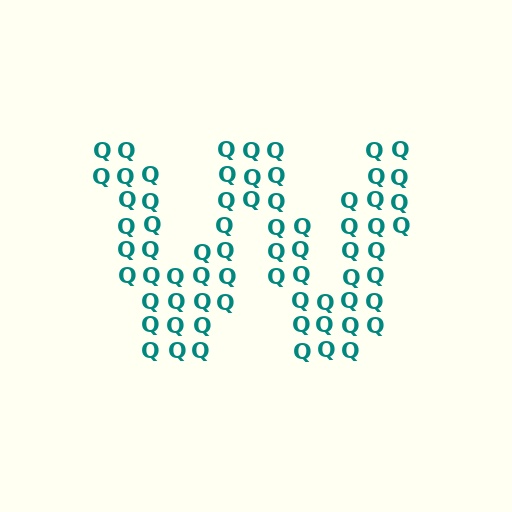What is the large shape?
The large shape is the letter W.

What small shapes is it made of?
It is made of small letter Q's.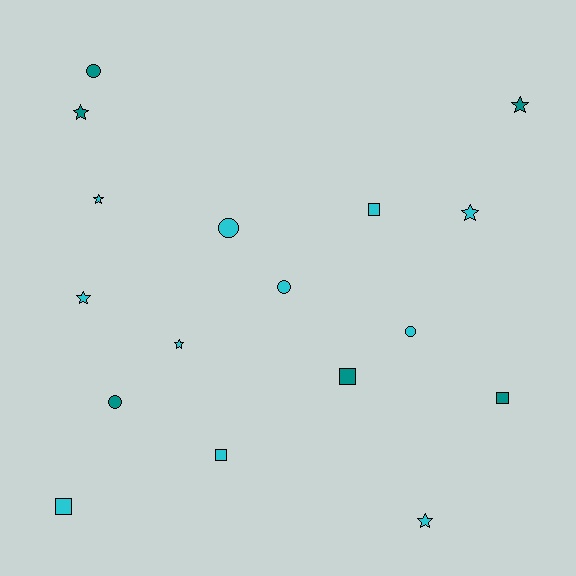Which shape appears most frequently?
Star, with 7 objects.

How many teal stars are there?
There are 2 teal stars.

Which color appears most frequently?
Cyan, with 11 objects.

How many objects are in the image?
There are 17 objects.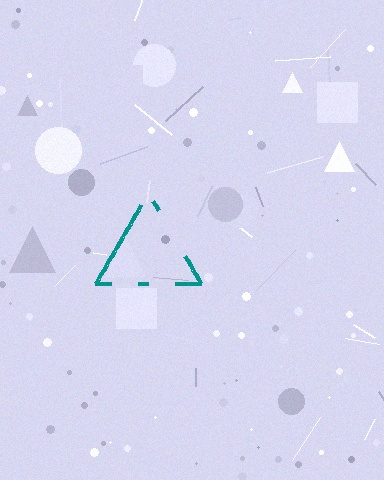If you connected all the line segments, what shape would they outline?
They would outline a triangle.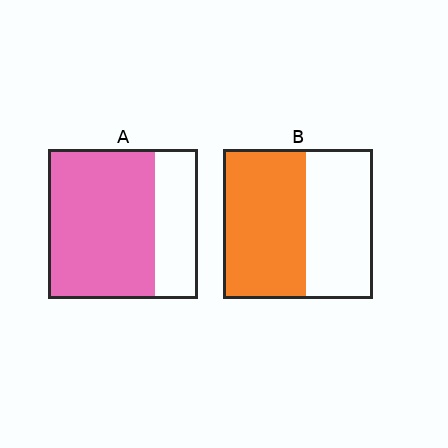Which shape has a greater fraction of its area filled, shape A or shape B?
Shape A.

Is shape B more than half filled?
Yes.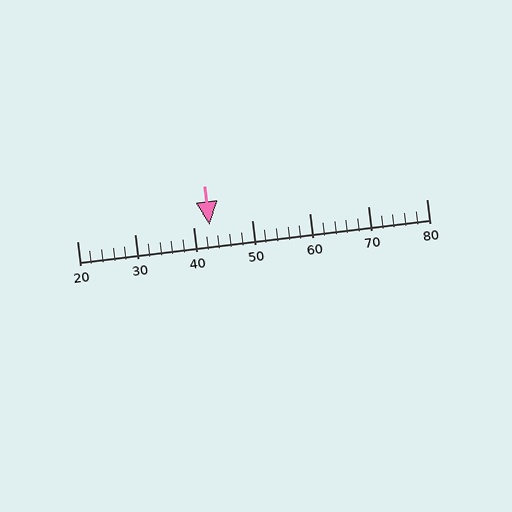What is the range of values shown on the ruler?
The ruler shows values from 20 to 80.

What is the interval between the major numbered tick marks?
The major tick marks are spaced 10 units apart.